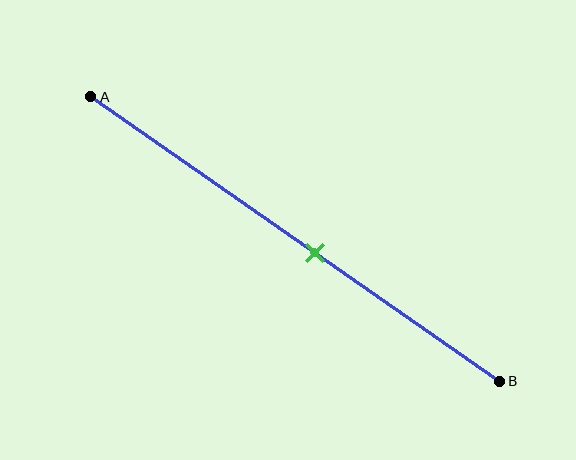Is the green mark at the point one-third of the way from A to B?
No, the mark is at about 55% from A, not at the 33% one-third point.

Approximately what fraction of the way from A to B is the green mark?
The green mark is approximately 55% of the way from A to B.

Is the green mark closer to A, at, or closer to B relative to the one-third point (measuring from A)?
The green mark is closer to point B than the one-third point of segment AB.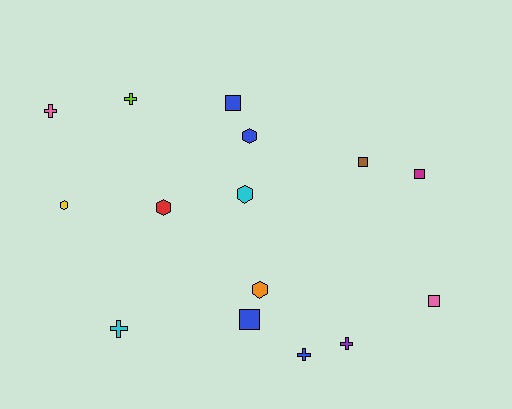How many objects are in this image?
There are 15 objects.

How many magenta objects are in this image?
There is 1 magenta object.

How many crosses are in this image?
There are 5 crosses.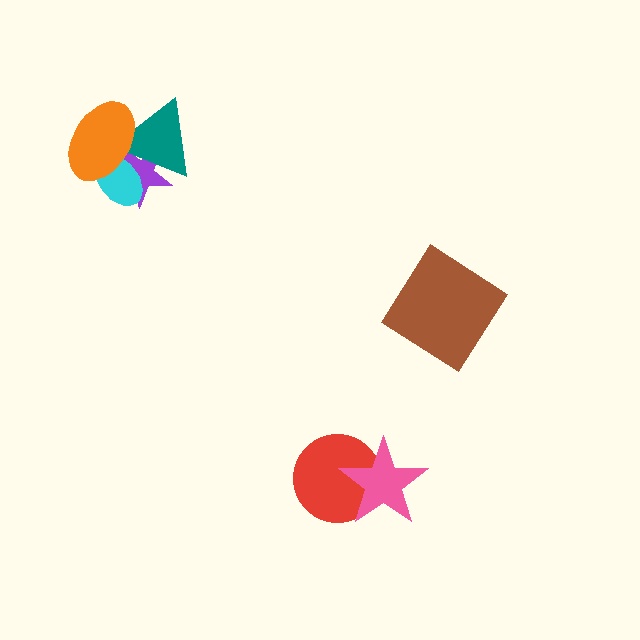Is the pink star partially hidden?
No, no other shape covers it.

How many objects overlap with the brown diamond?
0 objects overlap with the brown diamond.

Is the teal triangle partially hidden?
Yes, it is partially covered by another shape.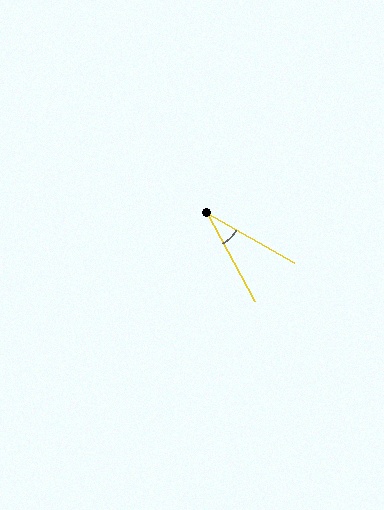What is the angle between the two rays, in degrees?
Approximately 32 degrees.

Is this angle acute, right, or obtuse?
It is acute.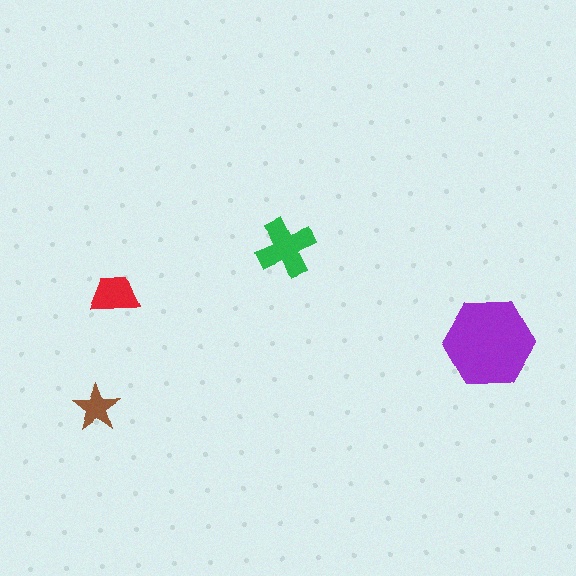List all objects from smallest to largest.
The brown star, the red trapezoid, the green cross, the purple hexagon.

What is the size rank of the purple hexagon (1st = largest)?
1st.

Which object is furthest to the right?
The purple hexagon is rightmost.